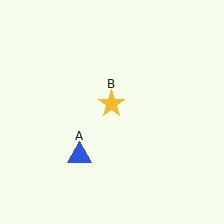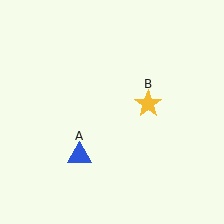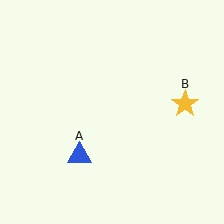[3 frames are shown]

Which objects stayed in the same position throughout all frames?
Blue triangle (object A) remained stationary.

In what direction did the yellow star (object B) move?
The yellow star (object B) moved right.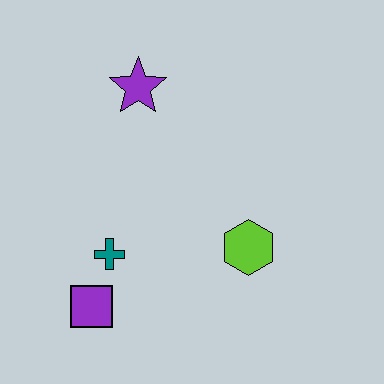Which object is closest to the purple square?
The teal cross is closest to the purple square.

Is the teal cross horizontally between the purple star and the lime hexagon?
No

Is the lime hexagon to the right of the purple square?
Yes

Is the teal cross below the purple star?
Yes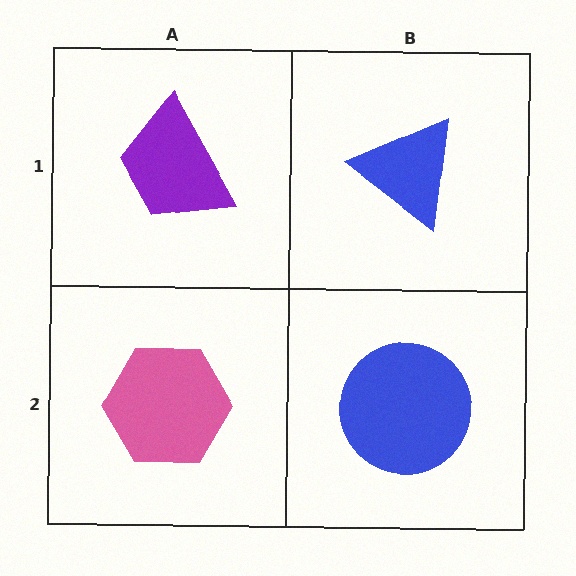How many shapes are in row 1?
2 shapes.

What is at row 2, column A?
A pink hexagon.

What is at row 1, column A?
A purple trapezoid.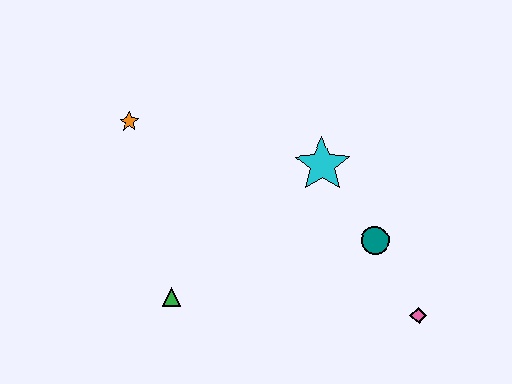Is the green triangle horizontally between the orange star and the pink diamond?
Yes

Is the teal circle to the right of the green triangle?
Yes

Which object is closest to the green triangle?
The orange star is closest to the green triangle.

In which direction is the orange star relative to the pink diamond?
The orange star is to the left of the pink diamond.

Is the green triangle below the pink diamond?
No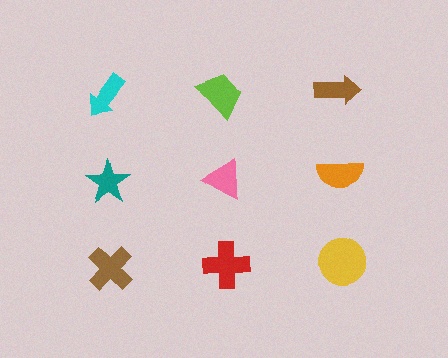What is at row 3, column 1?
A brown cross.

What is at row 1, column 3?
A brown arrow.